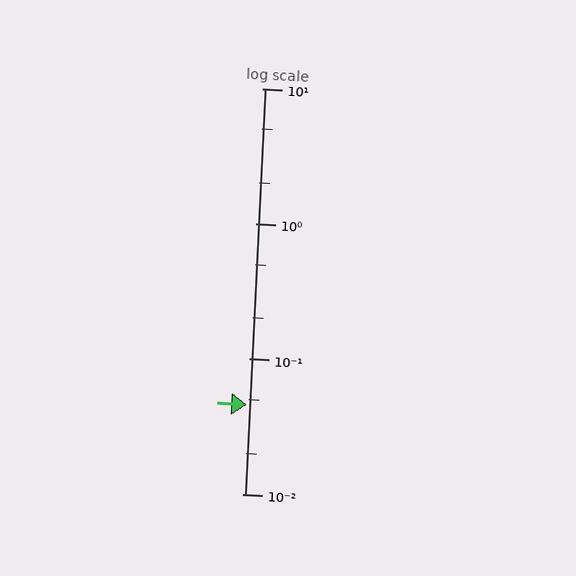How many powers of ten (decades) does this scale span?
The scale spans 3 decades, from 0.01 to 10.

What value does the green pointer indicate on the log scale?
The pointer indicates approximately 0.046.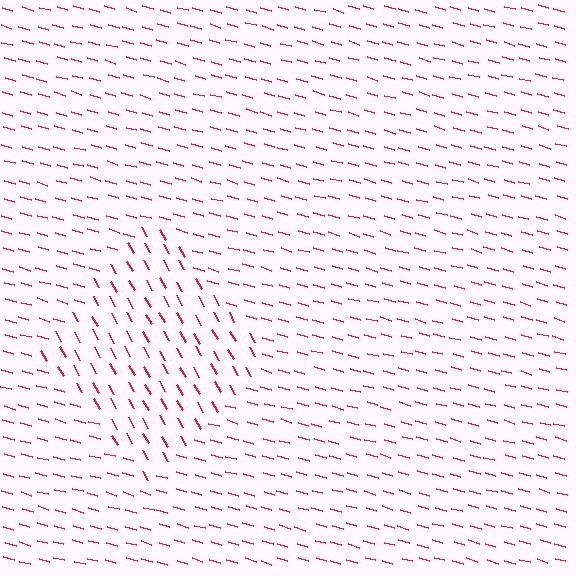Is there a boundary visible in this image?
Yes, there is a texture boundary formed by a change in line orientation.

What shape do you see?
I see a diamond.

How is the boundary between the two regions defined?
The boundary is defined purely by a change in line orientation (approximately 45 degrees difference). All lines are the same color and thickness.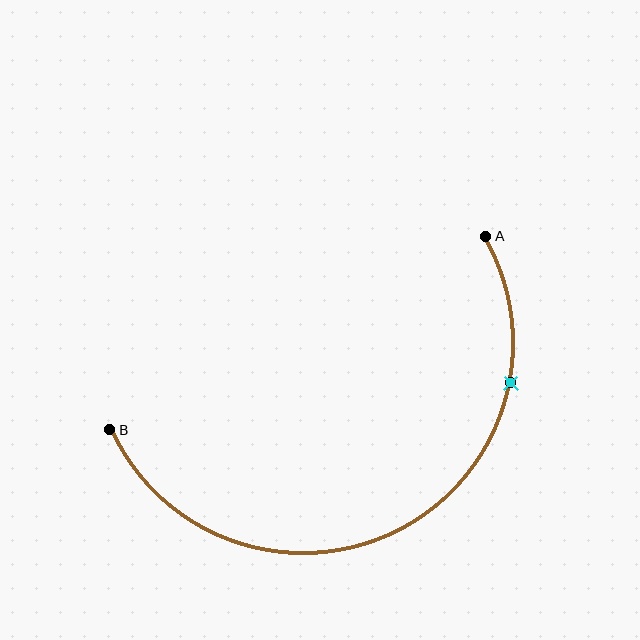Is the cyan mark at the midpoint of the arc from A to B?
No. The cyan mark lies on the arc but is closer to endpoint A. The arc midpoint would be at the point on the curve equidistant along the arc from both A and B.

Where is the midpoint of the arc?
The arc midpoint is the point on the curve farthest from the straight line joining A and B. It sits below that line.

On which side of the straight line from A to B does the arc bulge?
The arc bulges below the straight line connecting A and B.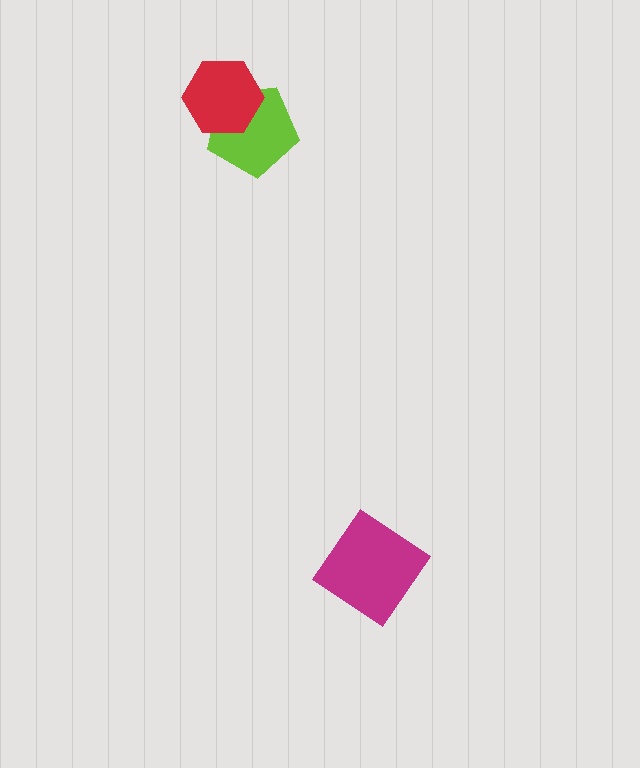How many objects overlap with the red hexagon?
1 object overlaps with the red hexagon.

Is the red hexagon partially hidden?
No, no other shape covers it.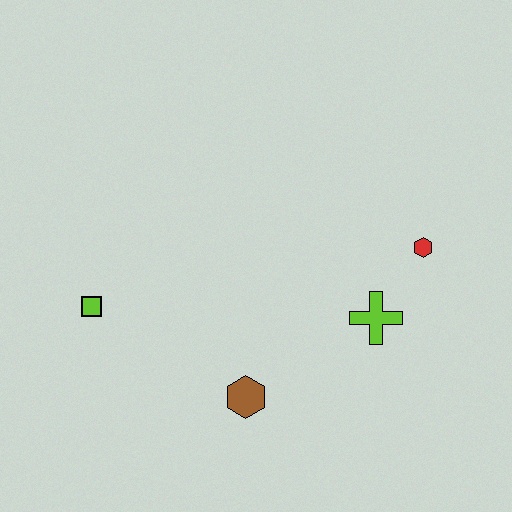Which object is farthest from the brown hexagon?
The red hexagon is farthest from the brown hexagon.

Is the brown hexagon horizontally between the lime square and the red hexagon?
Yes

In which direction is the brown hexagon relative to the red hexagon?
The brown hexagon is to the left of the red hexagon.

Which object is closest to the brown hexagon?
The lime cross is closest to the brown hexagon.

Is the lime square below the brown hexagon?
No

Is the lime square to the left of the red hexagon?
Yes